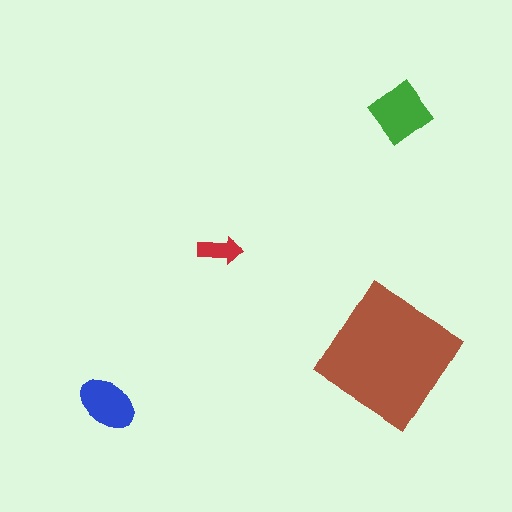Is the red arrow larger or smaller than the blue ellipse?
Smaller.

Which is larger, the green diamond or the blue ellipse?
The green diamond.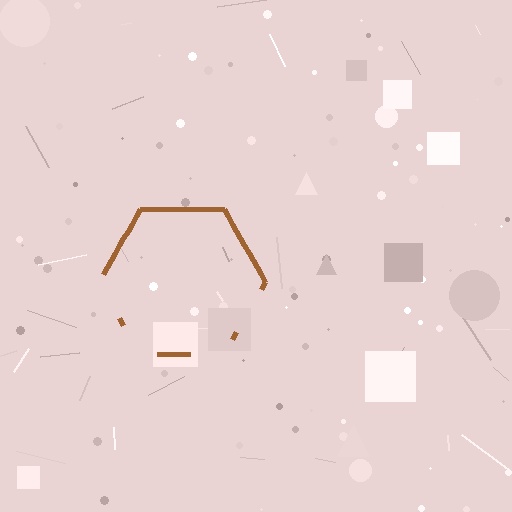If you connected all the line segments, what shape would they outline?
They would outline a hexagon.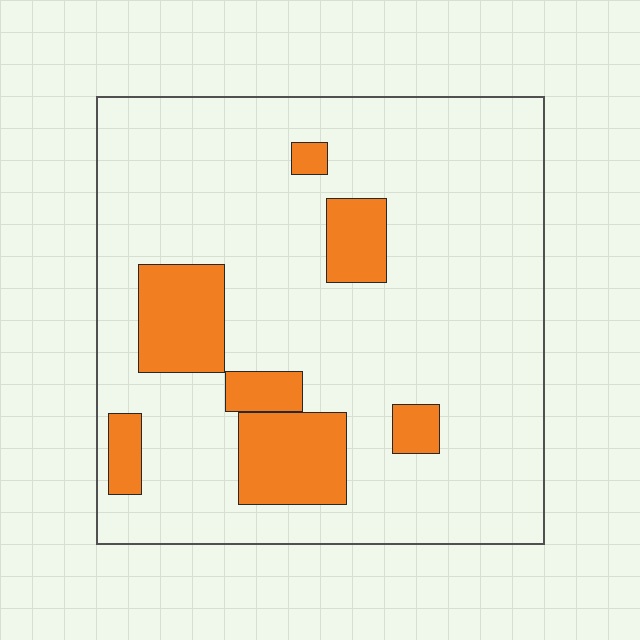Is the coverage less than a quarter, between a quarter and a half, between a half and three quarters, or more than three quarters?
Less than a quarter.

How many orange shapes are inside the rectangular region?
7.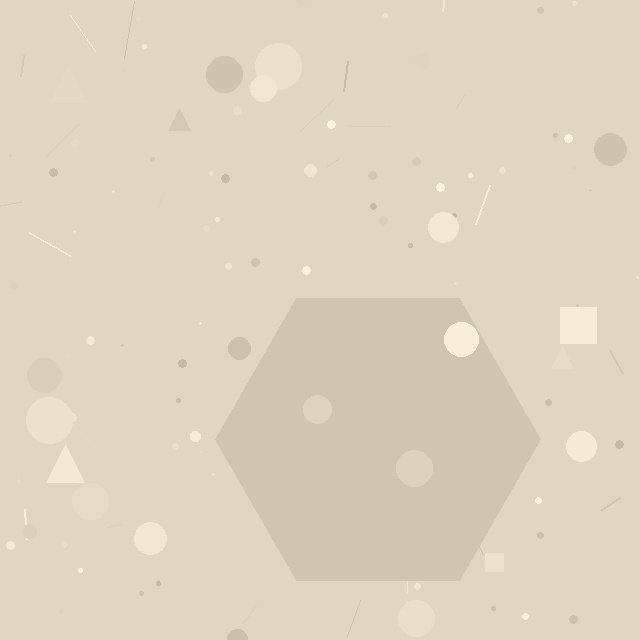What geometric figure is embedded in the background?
A hexagon is embedded in the background.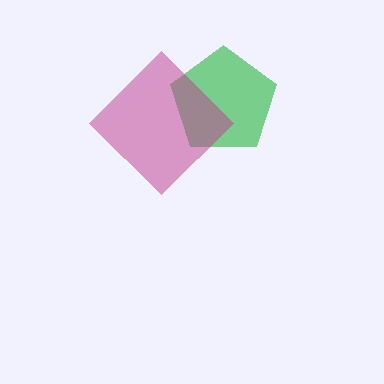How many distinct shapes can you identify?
There are 2 distinct shapes: a green pentagon, a magenta diamond.